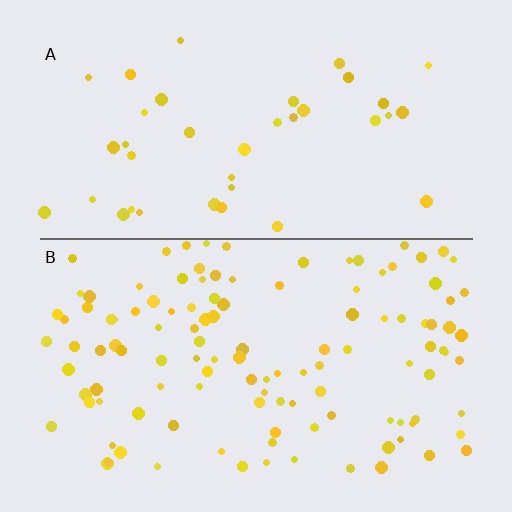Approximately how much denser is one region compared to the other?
Approximately 3.0× — region B over region A.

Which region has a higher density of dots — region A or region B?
B (the bottom).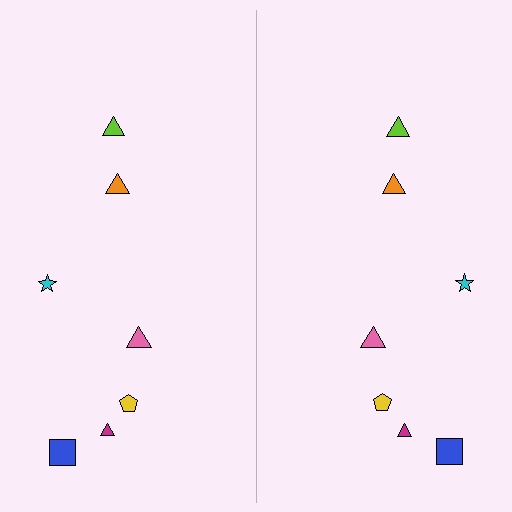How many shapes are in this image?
There are 14 shapes in this image.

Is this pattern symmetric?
Yes, this pattern has bilateral (reflection) symmetry.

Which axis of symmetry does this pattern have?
The pattern has a vertical axis of symmetry running through the center of the image.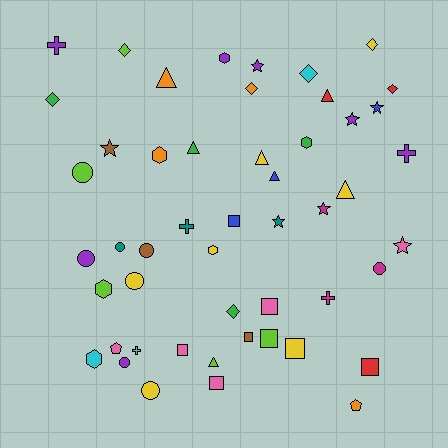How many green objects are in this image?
There are 4 green objects.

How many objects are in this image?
There are 50 objects.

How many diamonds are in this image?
There are 7 diamonds.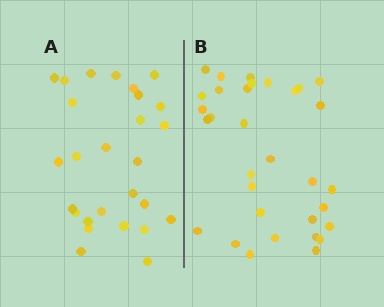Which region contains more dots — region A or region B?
Region B (the right region) has more dots.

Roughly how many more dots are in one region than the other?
Region B has about 5 more dots than region A.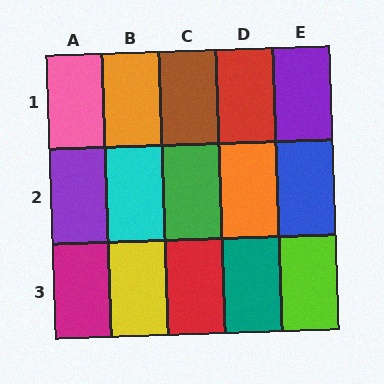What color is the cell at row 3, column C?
Red.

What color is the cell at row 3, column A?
Magenta.